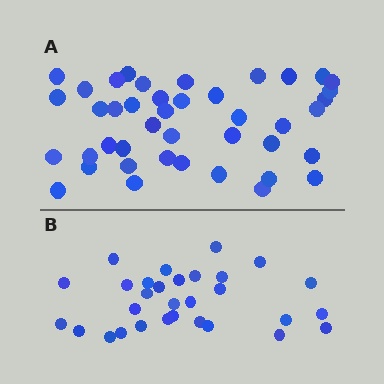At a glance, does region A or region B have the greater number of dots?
Region A (the top region) has more dots.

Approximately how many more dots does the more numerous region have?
Region A has roughly 12 or so more dots than region B.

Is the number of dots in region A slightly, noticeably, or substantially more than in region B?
Region A has noticeably more, but not dramatically so. The ratio is roughly 1.4 to 1.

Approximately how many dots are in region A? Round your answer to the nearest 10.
About 40 dots. (The exact count is 42, which rounds to 40.)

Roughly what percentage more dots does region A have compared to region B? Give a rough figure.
About 40% more.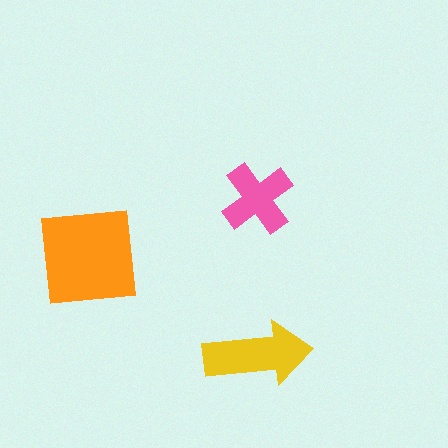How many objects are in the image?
There are 3 objects in the image.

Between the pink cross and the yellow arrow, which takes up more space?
The yellow arrow.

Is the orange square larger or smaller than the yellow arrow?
Larger.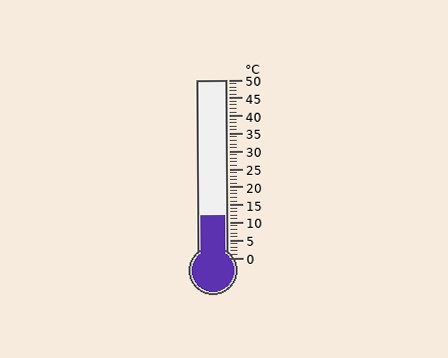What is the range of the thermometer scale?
The thermometer scale ranges from 0°C to 50°C.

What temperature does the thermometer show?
The thermometer shows approximately 12°C.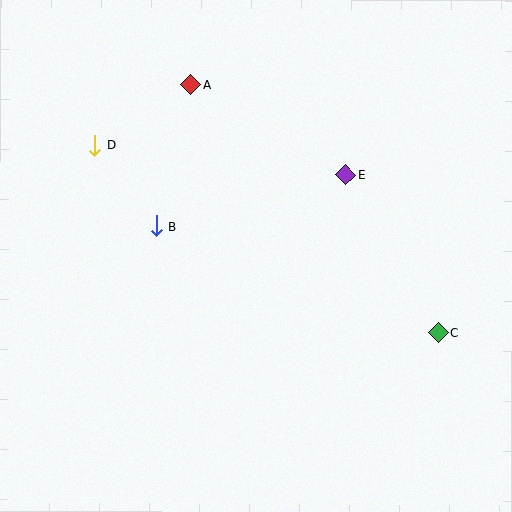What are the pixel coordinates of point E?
Point E is at (346, 175).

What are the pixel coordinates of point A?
Point A is at (191, 84).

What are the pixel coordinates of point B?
Point B is at (156, 226).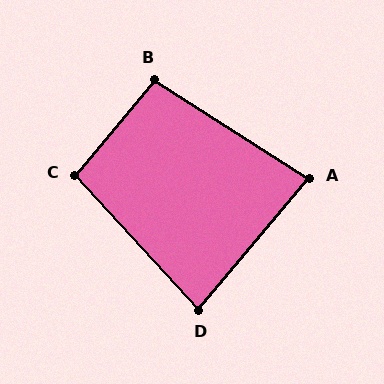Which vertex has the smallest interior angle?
A, at approximately 82 degrees.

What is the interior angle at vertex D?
Approximately 83 degrees (acute).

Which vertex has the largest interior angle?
C, at approximately 98 degrees.